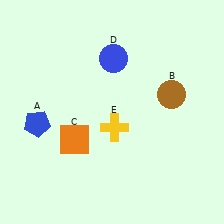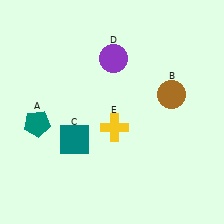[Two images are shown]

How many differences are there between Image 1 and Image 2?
There are 3 differences between the two images.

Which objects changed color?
A changed from blue to teal. C changed from orange to teal. D changed from blue to purple.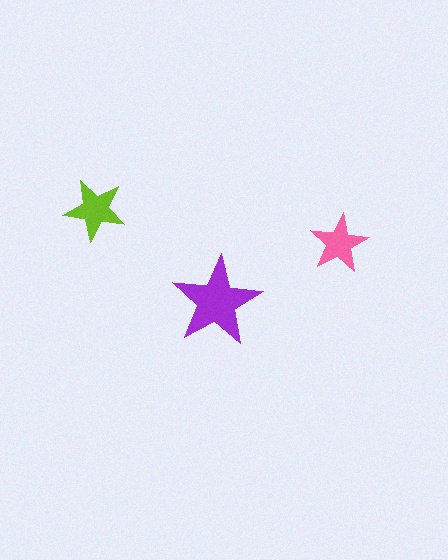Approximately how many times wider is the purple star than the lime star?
About 1.5 times wider.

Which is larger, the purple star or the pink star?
The purple one.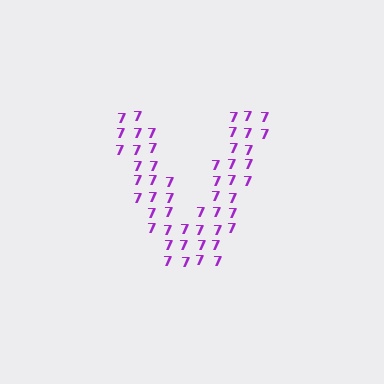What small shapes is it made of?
It is made of small digit 7's.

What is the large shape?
The large shape is the letter V.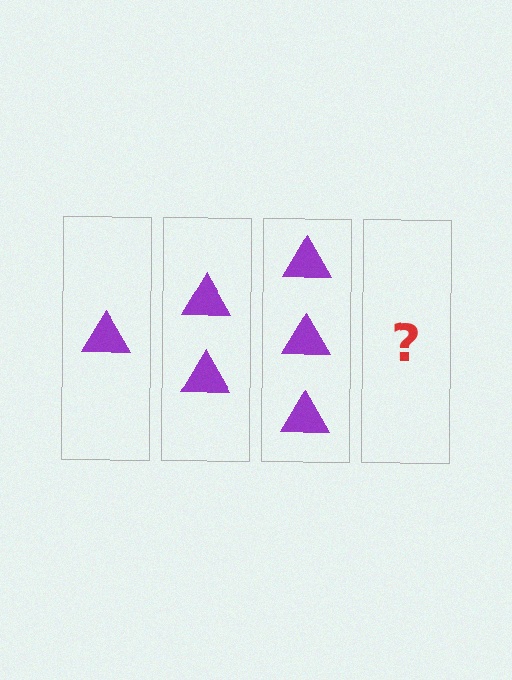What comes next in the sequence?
The next element should be 4 triangles.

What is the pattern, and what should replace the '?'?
The pattern is that each step adds one more triangle. The '?' should be 4 triangles.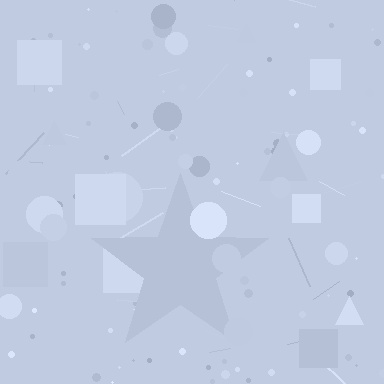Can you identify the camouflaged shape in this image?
The camouflaged shape is a star.